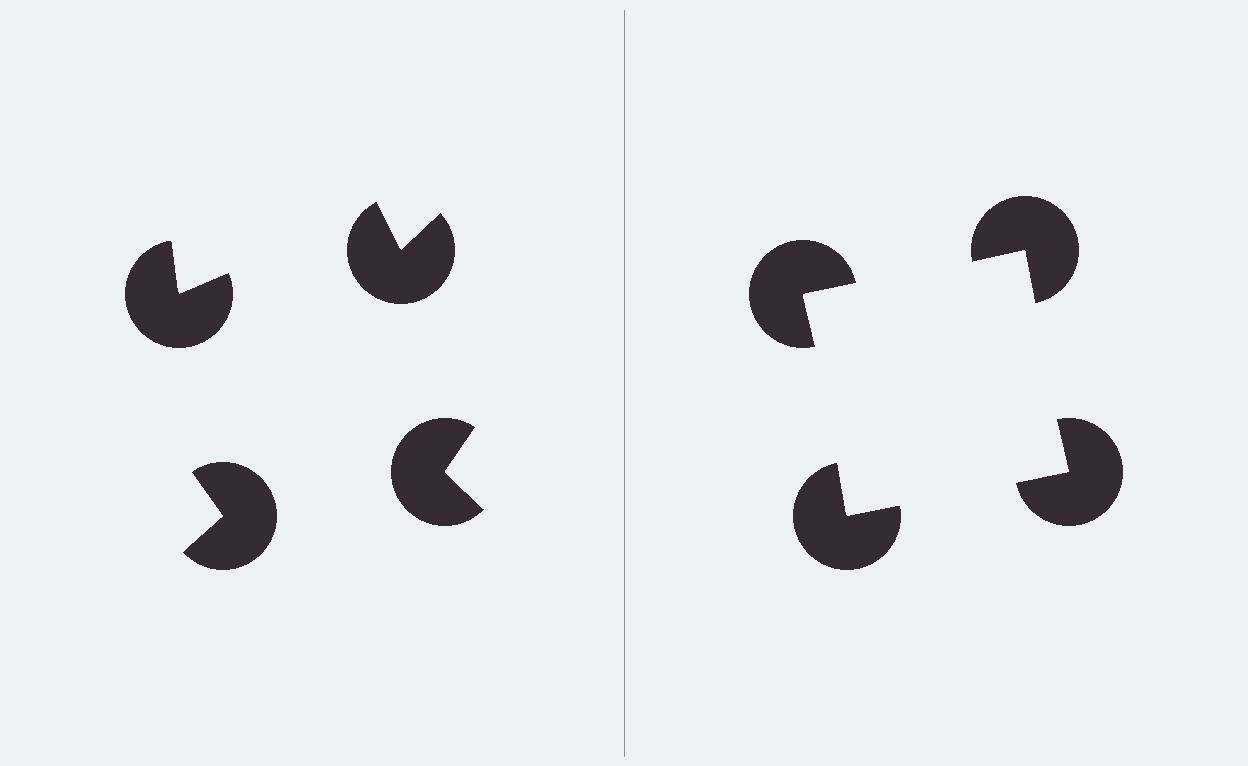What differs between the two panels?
The pac-man discs are positioned identically on both sides; only the wedge orientations differ. On the right they align to a square; on the left they are misaligned.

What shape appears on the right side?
An illusory square.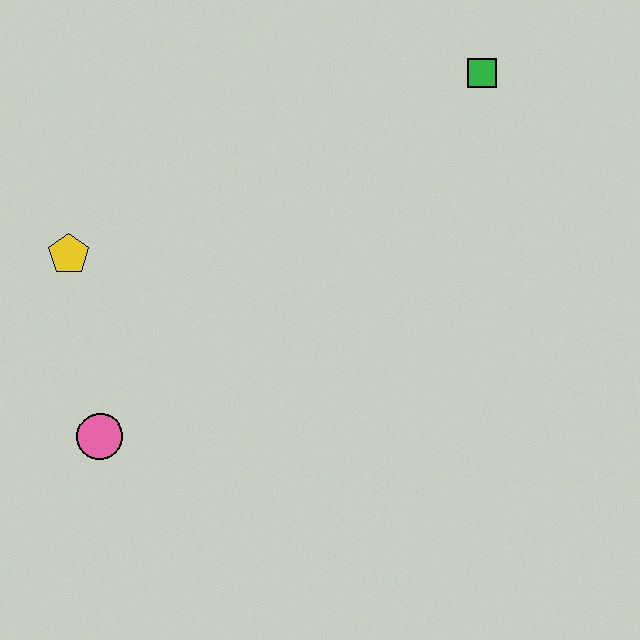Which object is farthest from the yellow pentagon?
The green square is farthest from the yellow pentagon.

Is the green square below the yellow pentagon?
No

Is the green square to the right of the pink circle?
Yes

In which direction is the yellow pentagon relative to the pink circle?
The yellow pentagon is above the pink circle.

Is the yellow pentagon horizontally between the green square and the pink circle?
No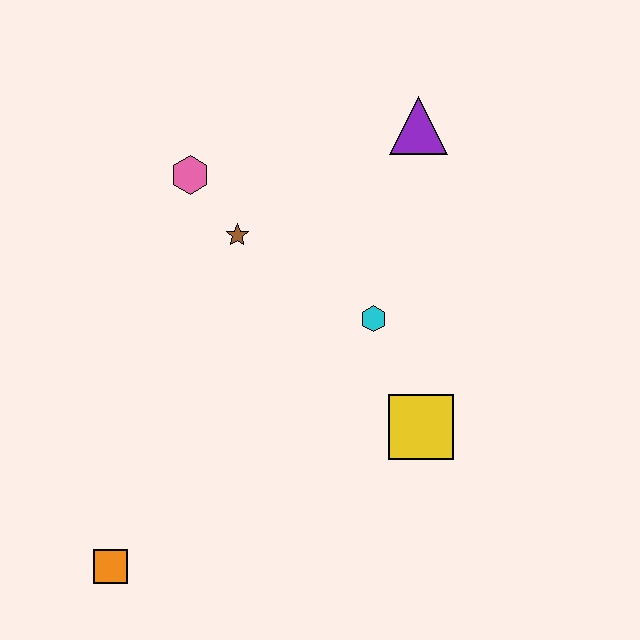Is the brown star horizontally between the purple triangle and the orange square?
Yes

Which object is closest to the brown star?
The pink hexagon is closest to the brown star.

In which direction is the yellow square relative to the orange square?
The yellow square is to the right of the orange square.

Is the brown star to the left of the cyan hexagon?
Yes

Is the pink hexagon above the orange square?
Yes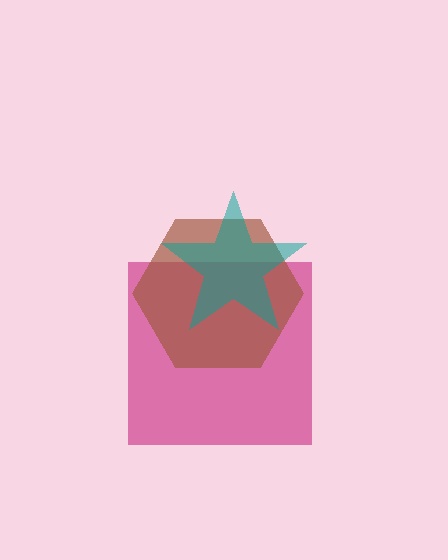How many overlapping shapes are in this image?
There are 3 overlapping shapes in the image.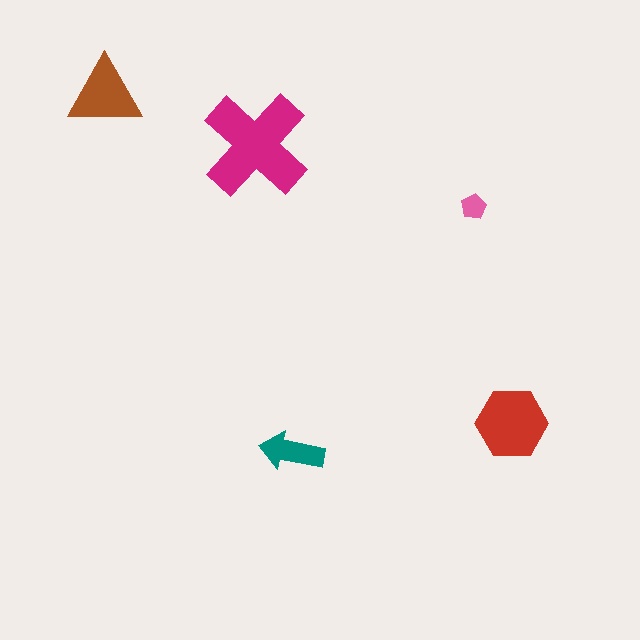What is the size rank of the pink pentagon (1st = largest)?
5th.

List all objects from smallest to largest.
The pink pentagon, the teal arrow, the brown triangle, the red hexagon, the magenta cross.